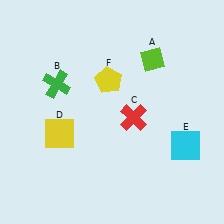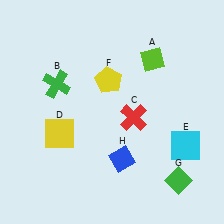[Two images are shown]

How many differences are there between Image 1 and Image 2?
There are 2 differences between the two images.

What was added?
A green diamond (G), a blue diamond (H) were added in Image 2.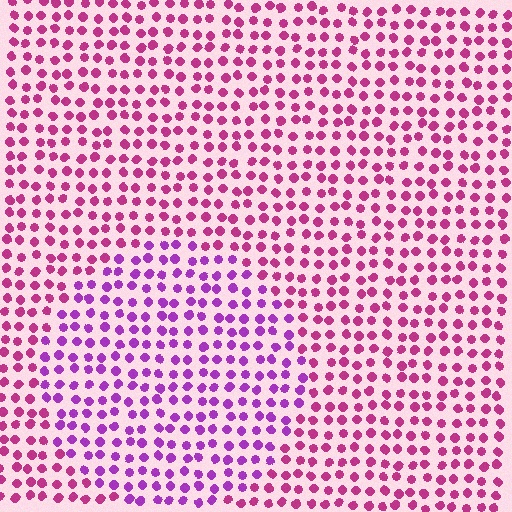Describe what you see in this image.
The image is filled with small magenta elements in a uniform arrangement. A circle-shaped region is visible where the elements are tinted to a slightly different hue, forming a subtle color boundary.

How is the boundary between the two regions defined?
The boundary is defined purely by a slight shift in hue (about 34 degrees). Spacing, size, and orientation are identical on both sides.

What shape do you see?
I see a circle.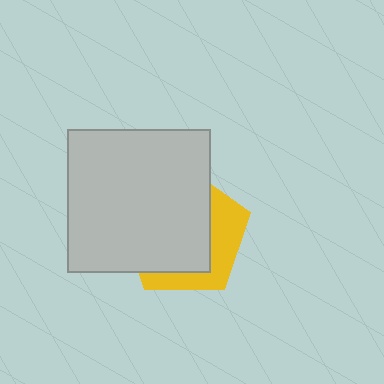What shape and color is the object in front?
The object in front is a light gray square.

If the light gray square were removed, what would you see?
You would see the complete yellow pentagon.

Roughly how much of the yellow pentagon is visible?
A small part of it is visible (roughly 33%).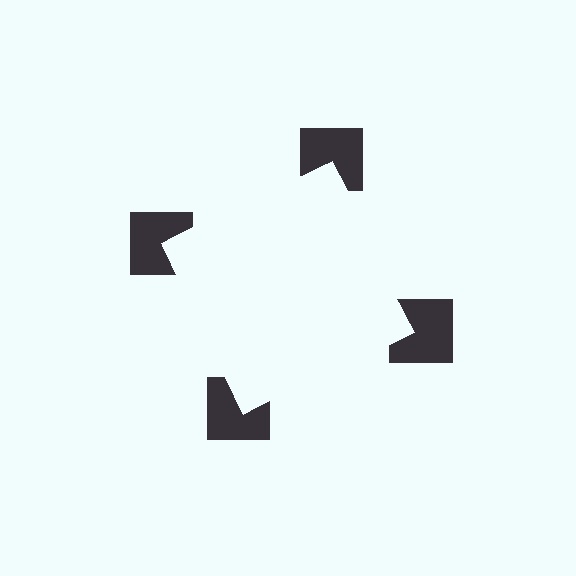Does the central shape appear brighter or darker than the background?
It typically appears slightly brighter than the background, even though no actual brightness change is drawn.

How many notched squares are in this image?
There are 4 — one at each vertex of the illusory square.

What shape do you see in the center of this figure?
An illusory square — its edges are inferred from the aligned wedge cuts in the notched squares, not physically drawn.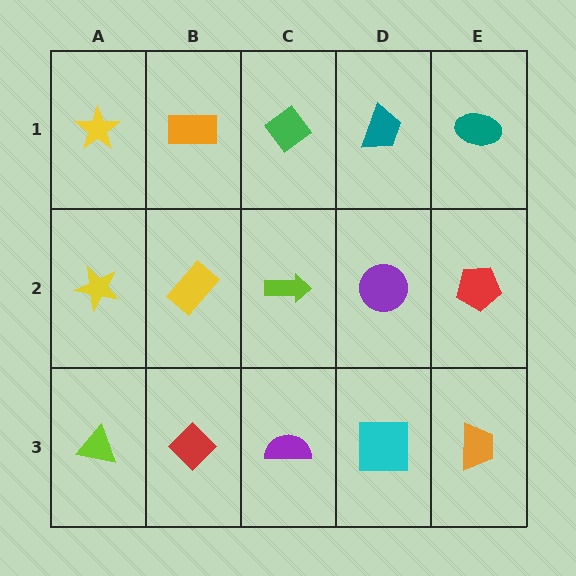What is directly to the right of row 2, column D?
A red pentagon.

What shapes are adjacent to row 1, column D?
A purple circle (row 2, column D), a green diamond (row 1, column C), a teal ellipse (row 1, column E).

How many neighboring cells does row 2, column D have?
4.